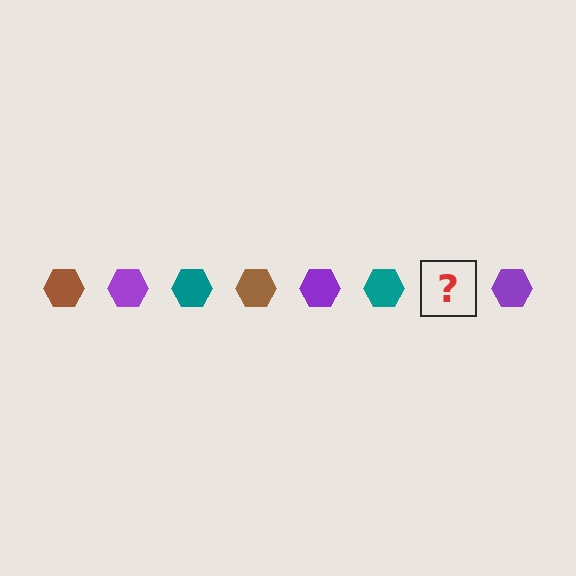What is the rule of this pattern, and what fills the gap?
The rule is that the pattern cycles through brown, purple, teal hexagons. The gap should be filled with a brown hexagon.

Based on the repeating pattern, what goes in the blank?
The blank should be a brown hexagon.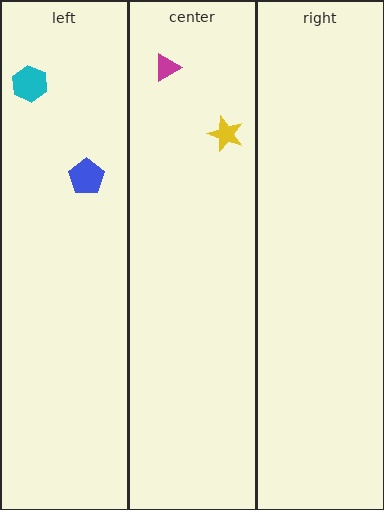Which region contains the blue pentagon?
The left region.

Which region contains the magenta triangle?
The center region.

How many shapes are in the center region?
2.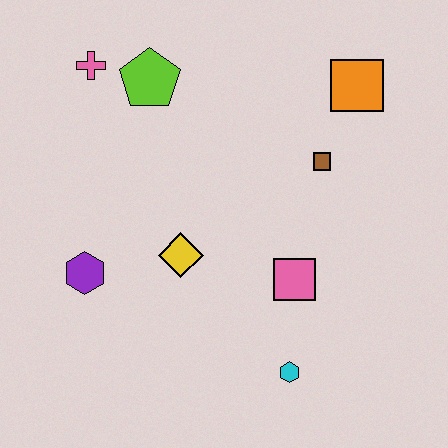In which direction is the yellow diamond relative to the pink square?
The yellow diamond is to the left of the pink square.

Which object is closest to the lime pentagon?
The pink cross is closest to the lime pentagon.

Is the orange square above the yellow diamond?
Yes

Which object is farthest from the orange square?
The purple hexagon is farthest from the orange square.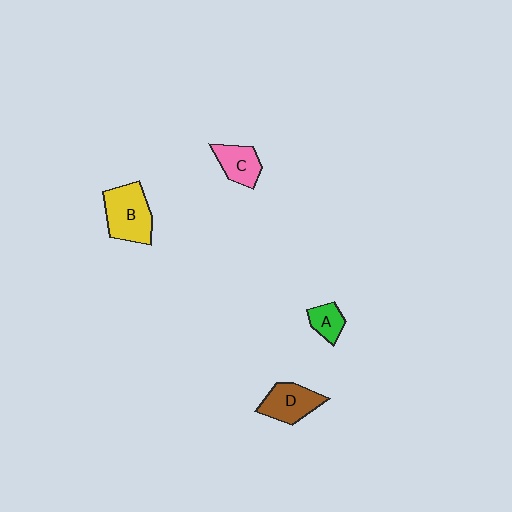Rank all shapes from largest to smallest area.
From largest to smallest: B (yellow), D (brown), C (pink), A (green).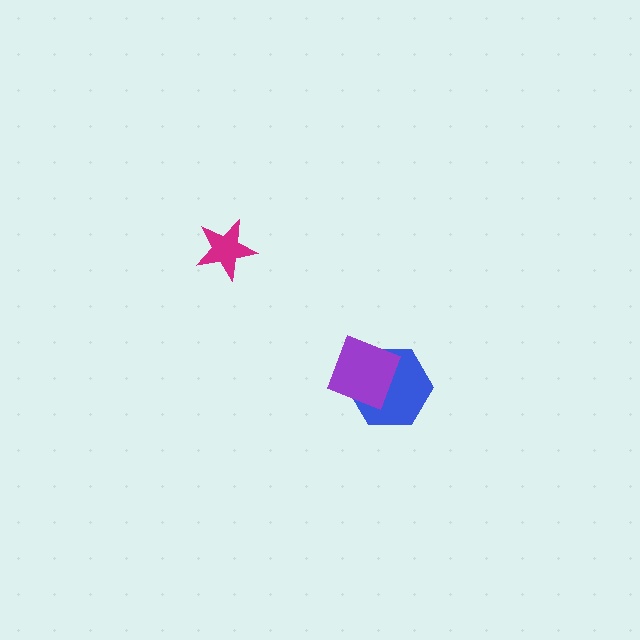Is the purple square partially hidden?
No, no other shape covers it.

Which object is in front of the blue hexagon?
The purple square is in front of the blue hexagon.